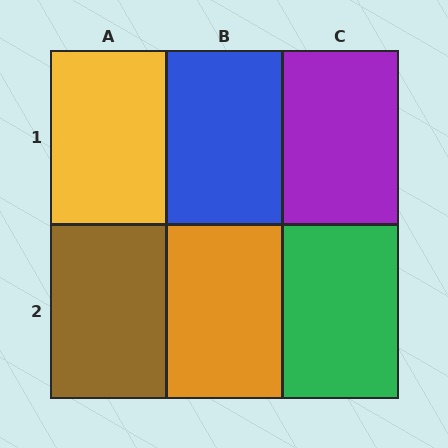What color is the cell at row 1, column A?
Yellow.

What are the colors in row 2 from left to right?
Brown, orange, green.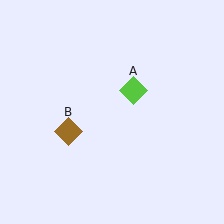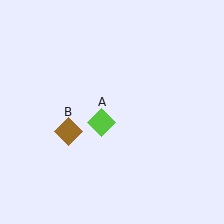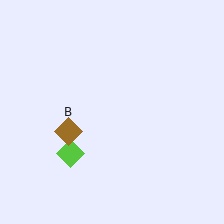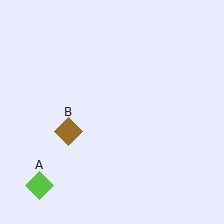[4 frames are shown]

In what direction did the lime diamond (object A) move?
The lime diamond (object A) moved down and to the left.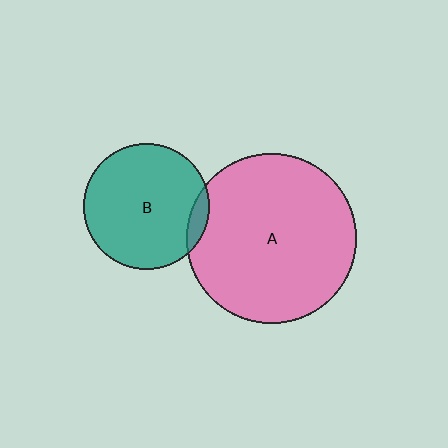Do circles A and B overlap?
Yes.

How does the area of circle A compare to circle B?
Approximately 1.8 times.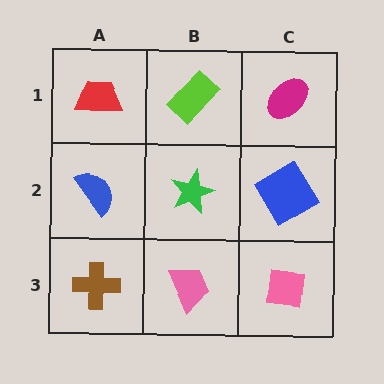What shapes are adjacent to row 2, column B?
A lime rectangle (row 1, column B), a pink trapezoid (row 3, column B), a blue semicircle (row 2, column A), a blue diamond (row 2, column C).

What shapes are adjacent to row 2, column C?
A magenta ellipse (row 1, column C), a pink square (row 3, column C), a green star (row 2, column B).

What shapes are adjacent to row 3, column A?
A blue semicircle (row 2, column A), a pink trapezoid (row 3, column B).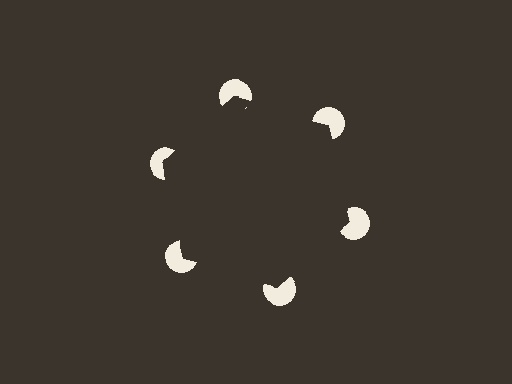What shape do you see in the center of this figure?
An illusory hexagon — its edges are inferred from the aligned wedge cuts in the pac-man discs, not physically drawn.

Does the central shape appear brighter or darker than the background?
It typically appears slightly darker than the background, even though no actual brightness change is drawn.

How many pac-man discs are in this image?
There are 6 — one at each vertex of the illusory hexagon.